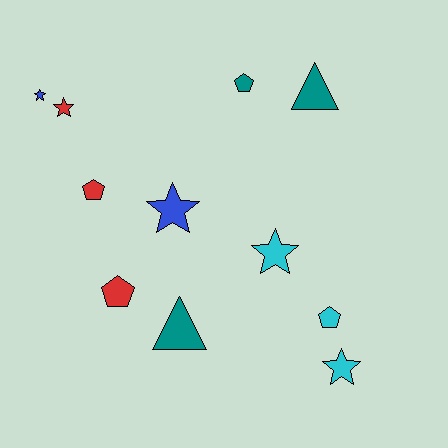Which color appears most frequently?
Cyan, with 3 objects.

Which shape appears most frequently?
Star, with 5 objects.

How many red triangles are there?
There are no red triangles.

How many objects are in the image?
There are 11 objects.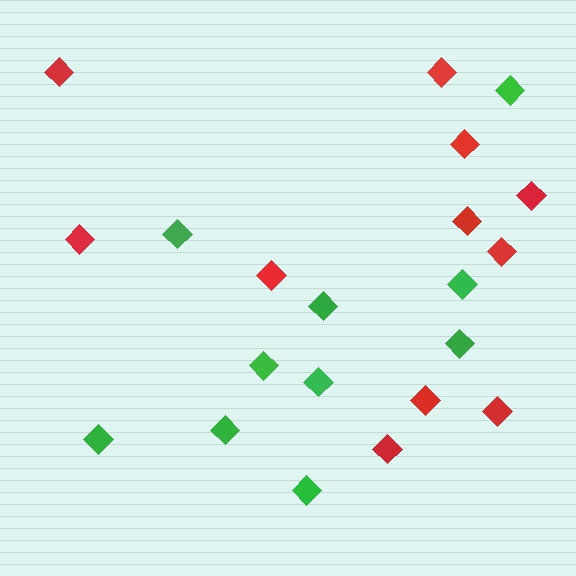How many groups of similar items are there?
There are 2 groups: one group of red diamonds (11) and one group of green diamonds (10).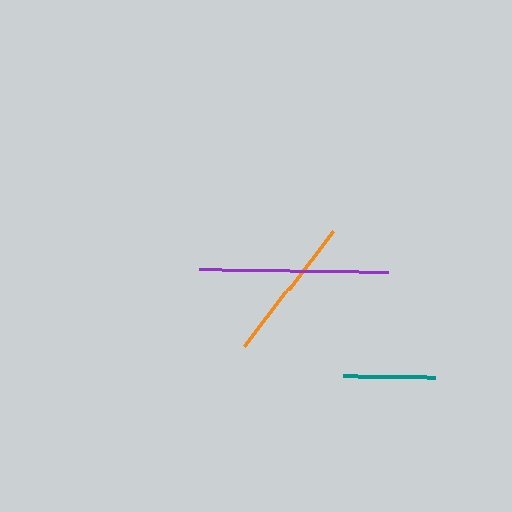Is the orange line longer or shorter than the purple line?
The purple line is longer than the orange line.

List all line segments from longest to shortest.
From longest to shortest: purple, orange, teal.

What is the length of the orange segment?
The orange segment is approximately 145 pixels long.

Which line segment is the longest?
The purple line is the longest at approximately 189 pixels.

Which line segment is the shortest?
The teal line is the shortest at approximately 92 pixels.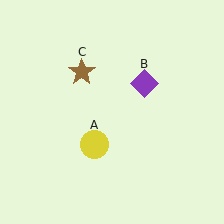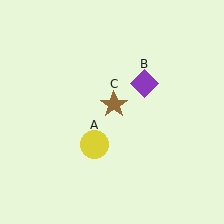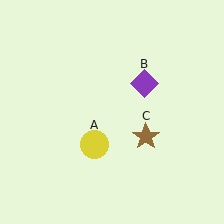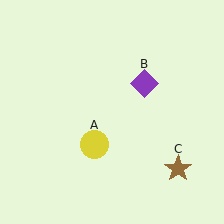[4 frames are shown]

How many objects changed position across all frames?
1 object changed position: brown star (object C).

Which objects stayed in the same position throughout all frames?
Yellow circle (object A) and purple diamond (object B) remained stationary.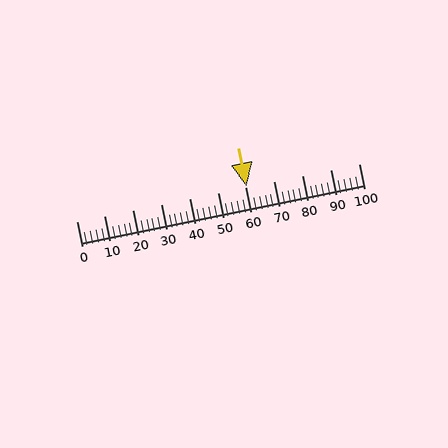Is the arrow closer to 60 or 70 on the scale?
The arrow is closer to 60.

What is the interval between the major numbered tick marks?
The major tick marks are spaced 10 units apart.